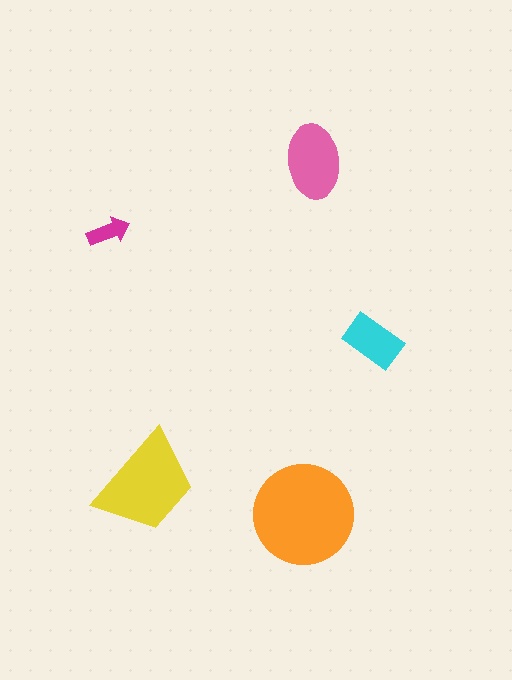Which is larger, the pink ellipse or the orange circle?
The orange circle.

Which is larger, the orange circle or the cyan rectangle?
The orange circle.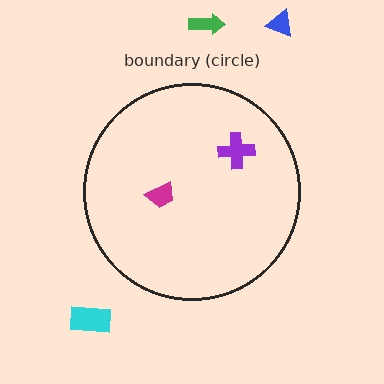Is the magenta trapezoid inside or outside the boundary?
Inside.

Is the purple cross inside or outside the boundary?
Inside.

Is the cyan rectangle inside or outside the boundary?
Outside.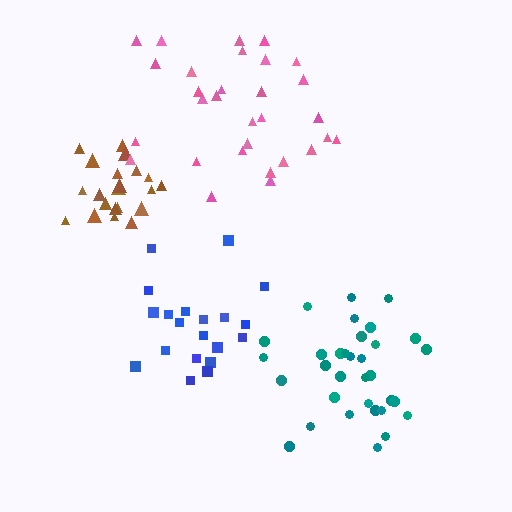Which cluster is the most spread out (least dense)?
Pink.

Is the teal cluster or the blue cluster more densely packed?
Blue.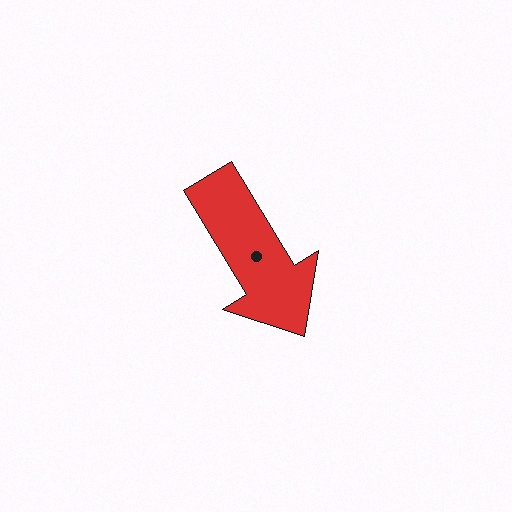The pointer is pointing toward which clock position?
Roughly 5 o'clock.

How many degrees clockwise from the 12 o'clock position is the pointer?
Approximately 149 degrees.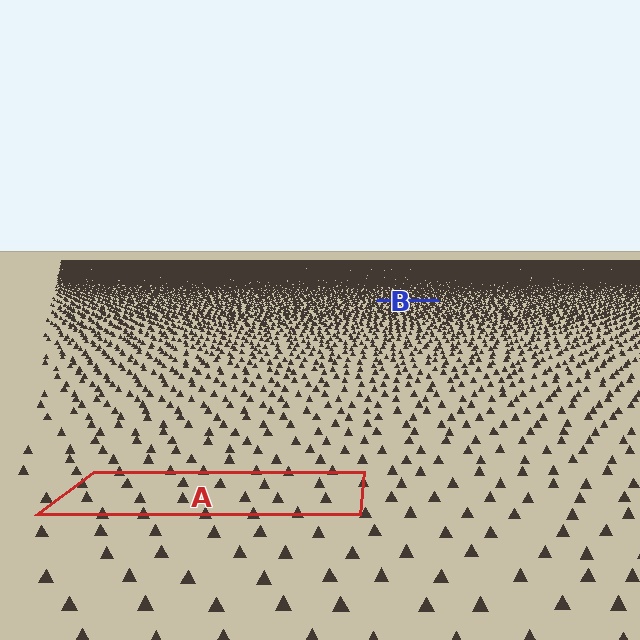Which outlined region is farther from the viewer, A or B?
Region B is farther from the viewer — the texture elements inside it appear smaller and more densely packed.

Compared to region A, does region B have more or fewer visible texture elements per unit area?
Region B has more texture elements per unit area — they are packed more densely because it is farther away.